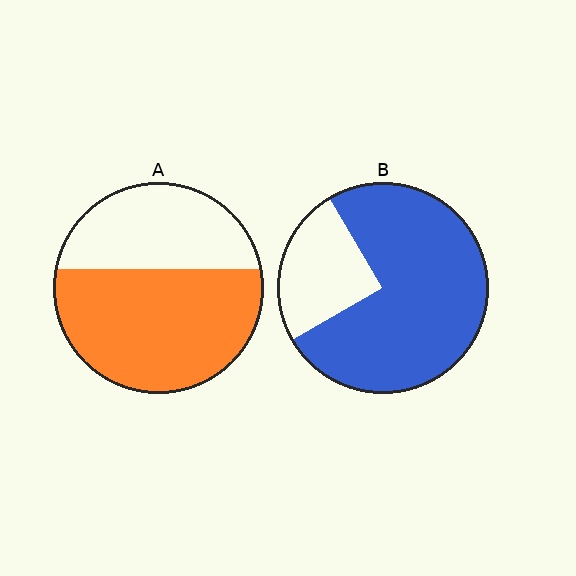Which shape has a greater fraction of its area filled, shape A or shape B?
Shape B.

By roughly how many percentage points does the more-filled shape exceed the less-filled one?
By roughly 15 percentage points (B over A).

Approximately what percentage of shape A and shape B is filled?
A is approximately 60% and B is approximately 75%.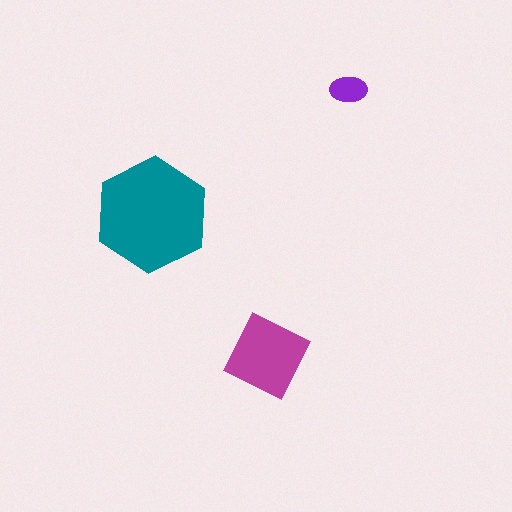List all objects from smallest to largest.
The purple ellipse, the magenta diamond, the teal hexagon.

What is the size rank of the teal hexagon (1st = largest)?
1st.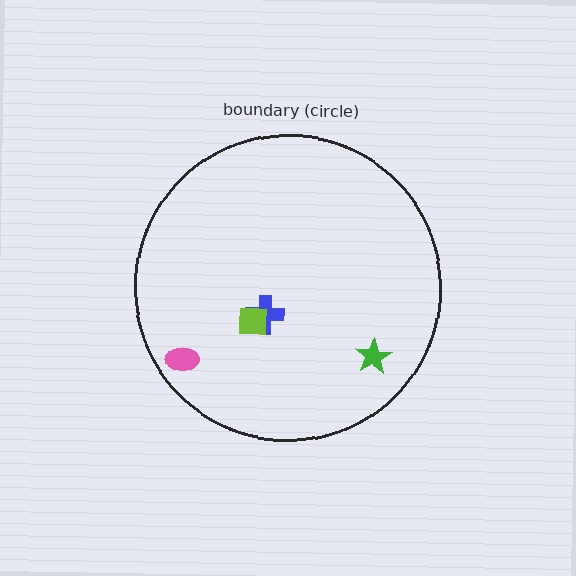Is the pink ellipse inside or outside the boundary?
Inside.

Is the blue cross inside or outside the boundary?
Inside.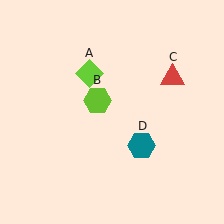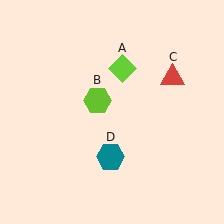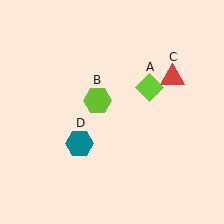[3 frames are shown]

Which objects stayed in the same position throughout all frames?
Lime hexagon (object B) and red triangle (object C) remained stationary.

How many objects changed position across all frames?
2 objects changed position: lime diamond (object A), teal hexagon (object D).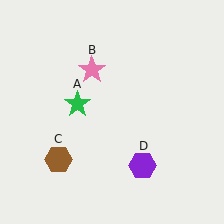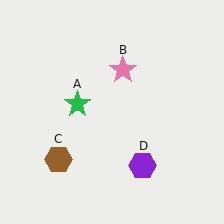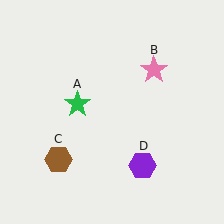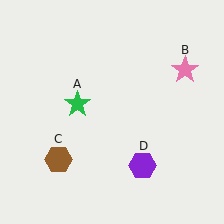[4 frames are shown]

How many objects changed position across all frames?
1 object changed position: pink star (object B).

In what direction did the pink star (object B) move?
The pink star (object B) moved right.